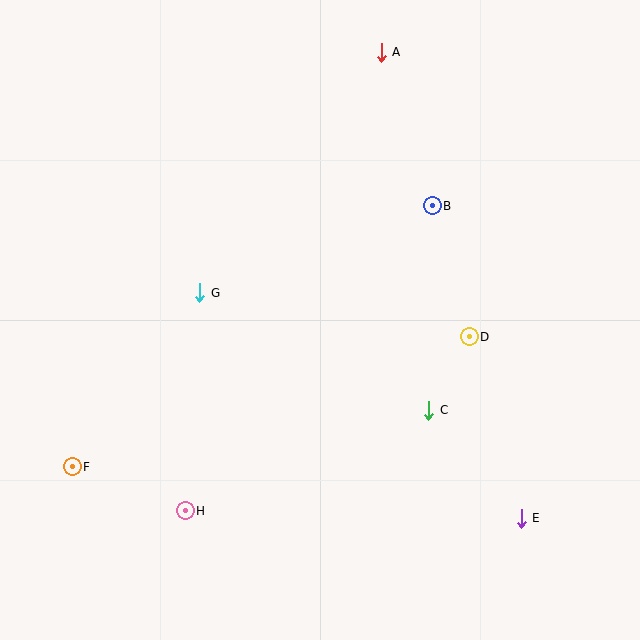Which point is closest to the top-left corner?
Point G is closest to the top-left corner.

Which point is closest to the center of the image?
Point G at (200, 293) is closest to the center.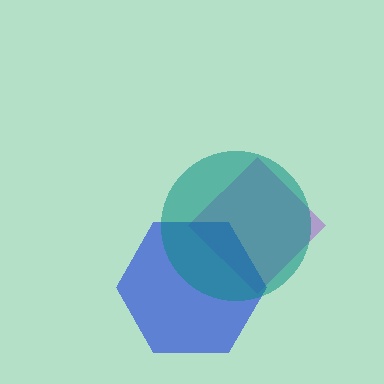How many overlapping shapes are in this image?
There are 3 overlapping shapes in the image.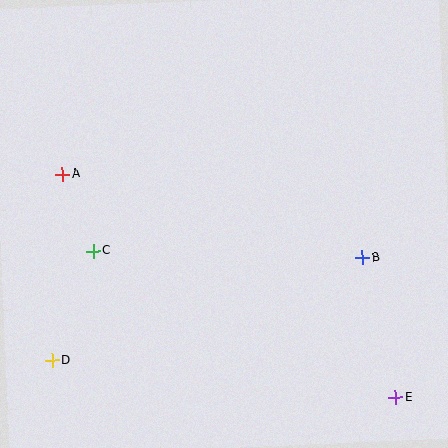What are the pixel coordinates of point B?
Point B is at (362, 258).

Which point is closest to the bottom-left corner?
Point D is closest to the bottom-left corner.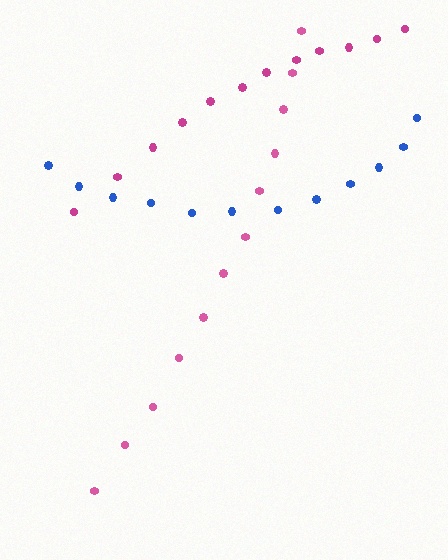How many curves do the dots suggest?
There are 3 distinct paths.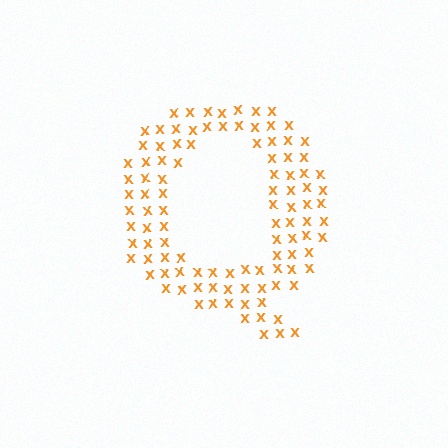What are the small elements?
The small elements are letter X's.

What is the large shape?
The large shape is the letter Q.